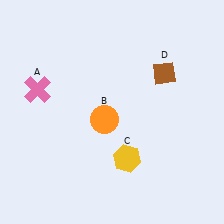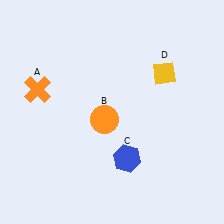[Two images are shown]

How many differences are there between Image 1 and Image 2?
There are 3 differences between the two images.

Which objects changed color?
A changed from pink to orange. C changed from yellow to blue. D changed from brown to yellow.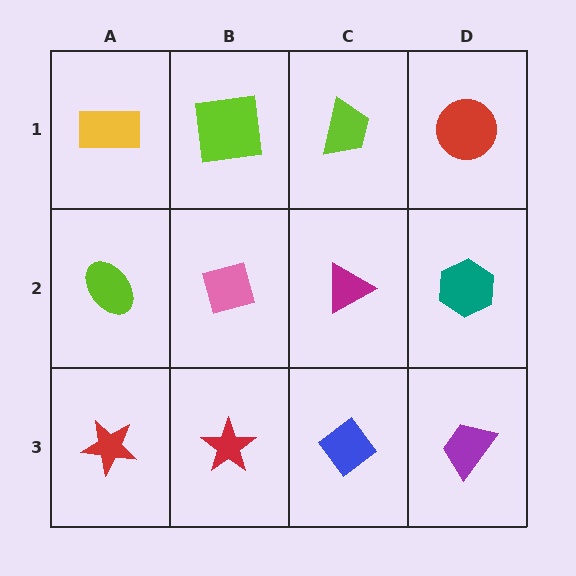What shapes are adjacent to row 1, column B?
A pink diamond (row 2, column B), a yellow rectangle (row 1, column A), a lime trapezoid (row 1, column C).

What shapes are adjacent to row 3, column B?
A pink diamond (row 2, column B), a red star (row 3, column A), a blue diamond (row 3, column C).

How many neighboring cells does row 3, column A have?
2.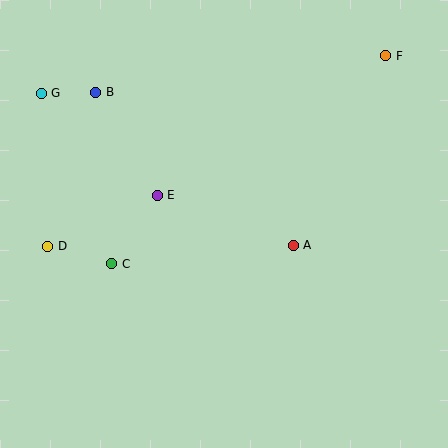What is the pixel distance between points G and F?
The distance between G and F is 347 pixels.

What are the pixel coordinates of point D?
Point D is at (48, 246).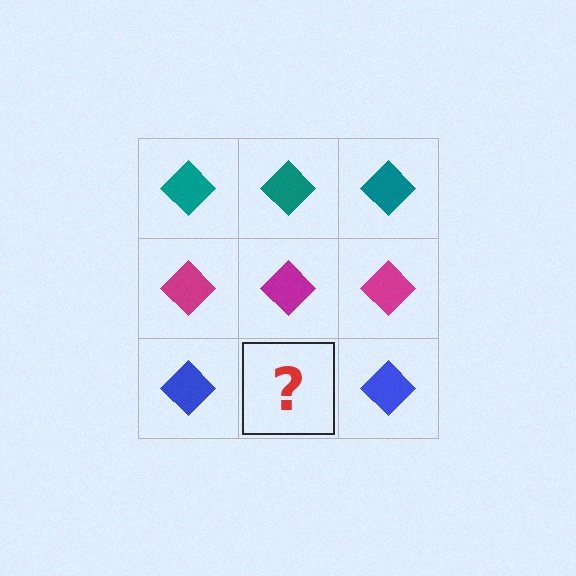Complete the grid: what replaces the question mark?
The question mark should be replaced with a blue diamond.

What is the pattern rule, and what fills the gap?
The rule is that each row has a consistent color. The gap should be filled with a blue diamond.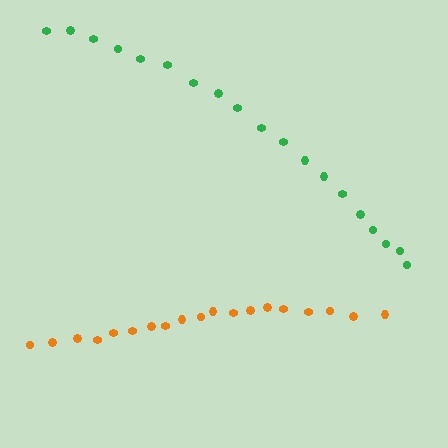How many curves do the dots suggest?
There are 2 distinct paths.